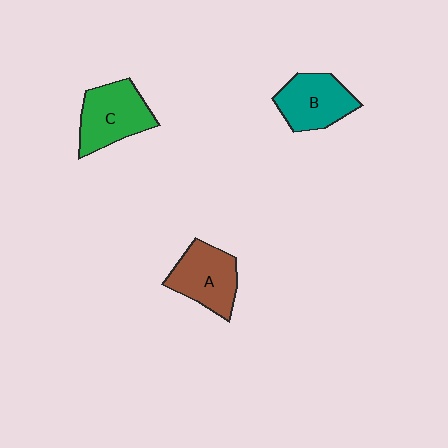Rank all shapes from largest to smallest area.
From largest to smallest: C (green), A (brown), B (teal).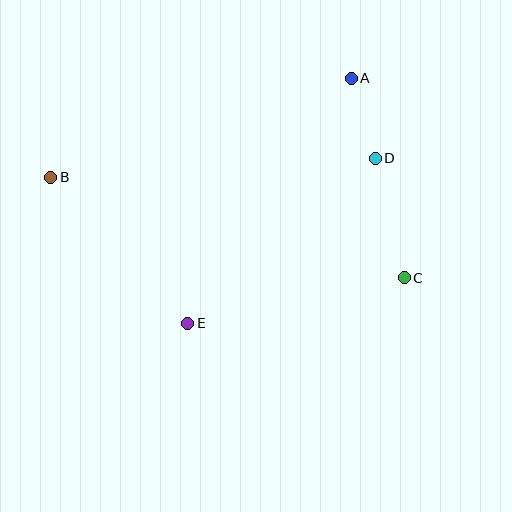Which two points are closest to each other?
Points A and D are closest to each other.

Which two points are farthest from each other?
Points B and C are farthest from each other.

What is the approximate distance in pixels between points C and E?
The distance between C and E is approximately 221 pixels.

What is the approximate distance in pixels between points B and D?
The distance between B and D is approximately 325 pixels.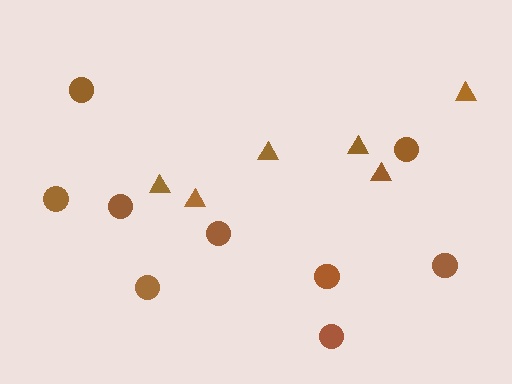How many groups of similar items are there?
There are 2 groups: one group of triangles (6) and one group of circles (9).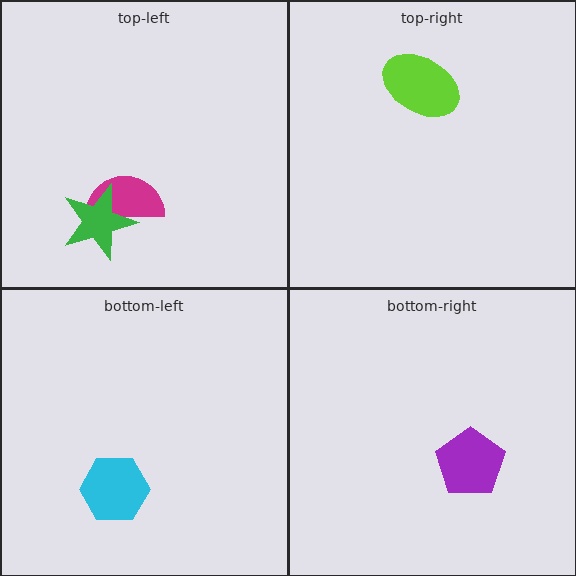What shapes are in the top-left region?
The magenta semicircle, the green star.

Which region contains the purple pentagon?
The bottom-right region.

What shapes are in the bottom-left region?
The cyan hexagon.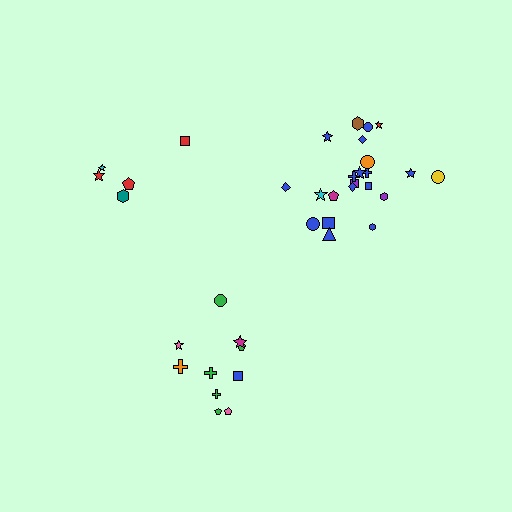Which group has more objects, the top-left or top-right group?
The top-right group.